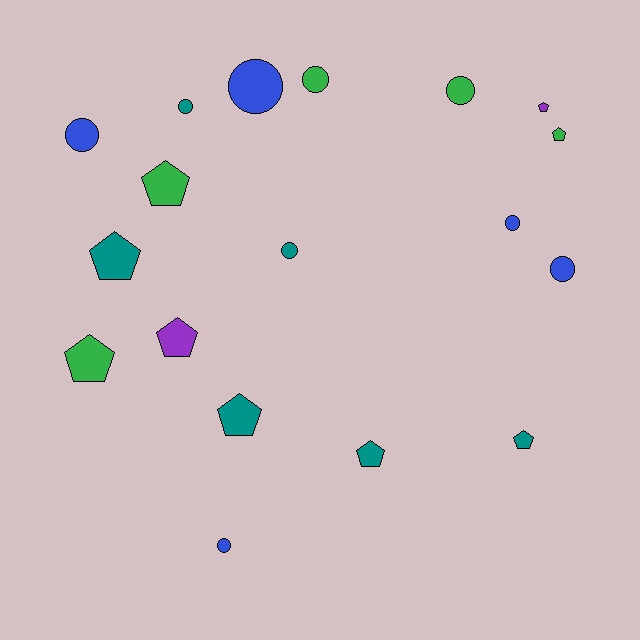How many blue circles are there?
There are 5 blue circles.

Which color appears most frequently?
Teal, with 6 objects.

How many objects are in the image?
There are 18 objects.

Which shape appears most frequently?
Circle, with 9 objects.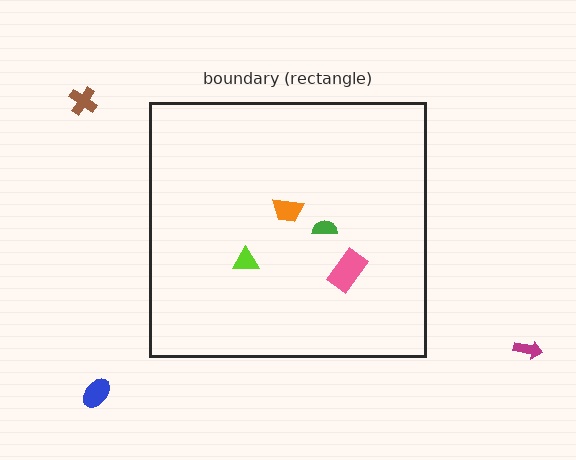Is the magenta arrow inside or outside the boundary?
Outside.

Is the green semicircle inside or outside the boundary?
Inside.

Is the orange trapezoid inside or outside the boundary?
Inside.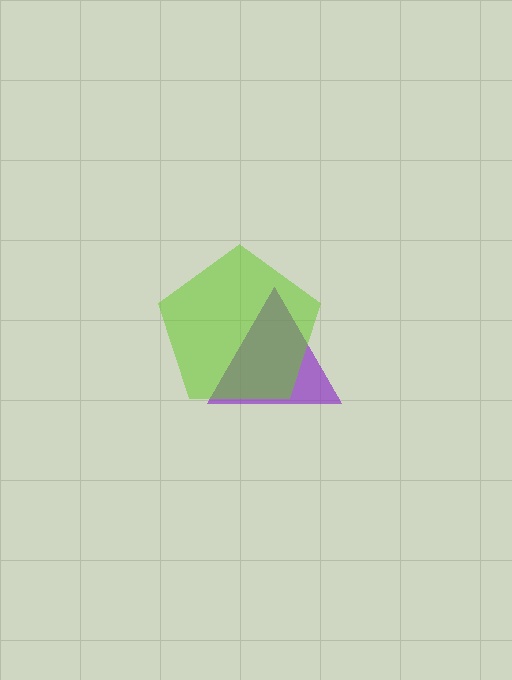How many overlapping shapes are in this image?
There are 2 overlapping shapes in the image.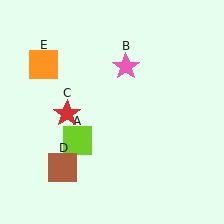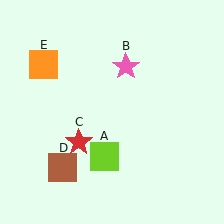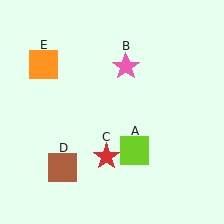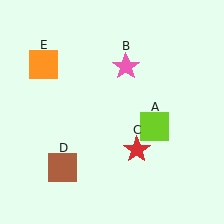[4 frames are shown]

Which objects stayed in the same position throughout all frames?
Pink star (object B) and brown square (object D) and orange square (object E) remained stationary.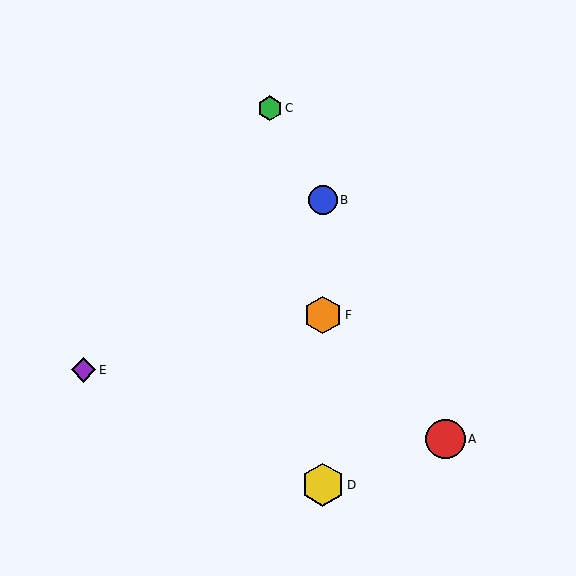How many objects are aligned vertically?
3 objects (B, D, F) are aligned vertically.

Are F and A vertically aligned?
No, F is at x≈323 and A is at x≈445.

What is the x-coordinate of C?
Object C is at x≈270.